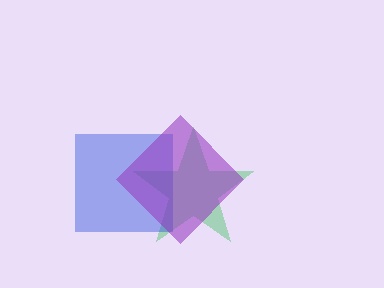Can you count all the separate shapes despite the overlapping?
Yes, there are 3 separate shapes.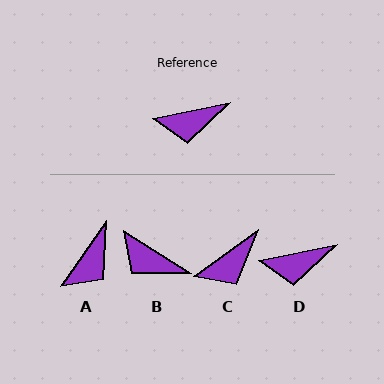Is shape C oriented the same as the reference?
No, it is off by about 24 degrees.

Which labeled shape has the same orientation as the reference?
D.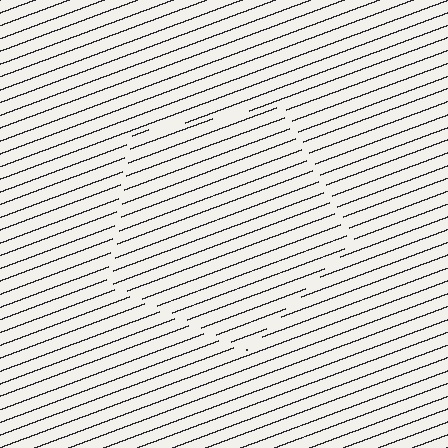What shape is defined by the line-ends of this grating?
An illusory pentagon. The interior of the shape contains the same grating, shifted by half a period — the contour is defined by the phase discontinuity where line-ends from the inner and outer gratings abut.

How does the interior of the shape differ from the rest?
The interior of the shape contains the same grating, shifted by half a period — the contour is defined by the phase discontinuity where line-ends from the inner and outer gratings abut.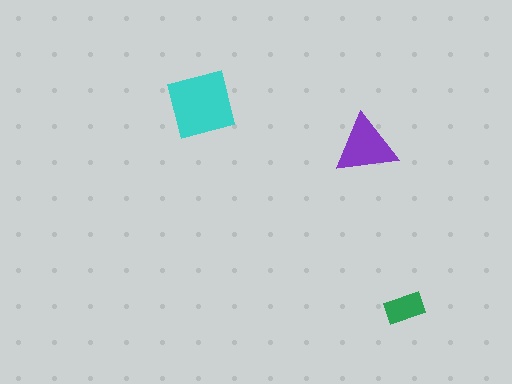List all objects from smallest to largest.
The green rectangle, the purple triangle, the cyan square.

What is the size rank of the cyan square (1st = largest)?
1st.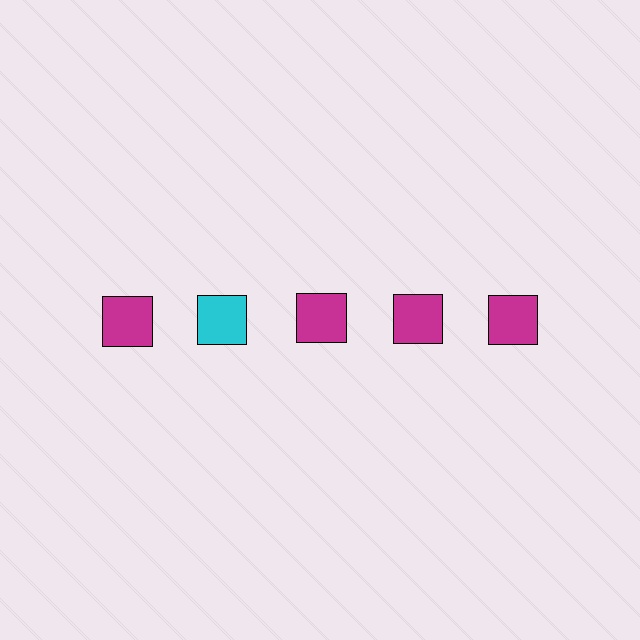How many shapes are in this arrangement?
There are 5 shapes arranged in a grid pattern.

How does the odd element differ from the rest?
It has a different color: cyan instead of magenta.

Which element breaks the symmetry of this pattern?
The cyan square in the top row, second from left column breaks the symmetry. All other shapes are magenta squares.